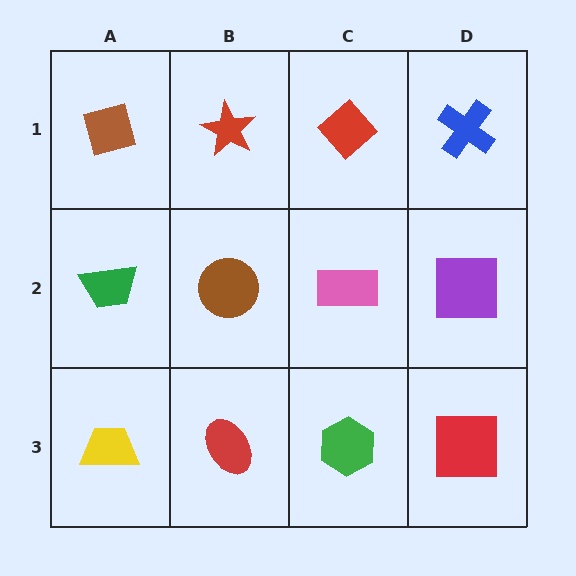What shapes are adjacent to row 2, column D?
A blue cross (row 1, column D), a red square (row 3, column D), a pink rectangle (row 2, column C).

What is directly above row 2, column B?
A red star.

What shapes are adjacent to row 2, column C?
A red diamond (row 1, column C), a green hexagon (row 3, column C), a brown circle (row 2, column B), a purple square (row 2, column D).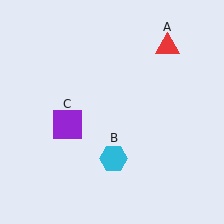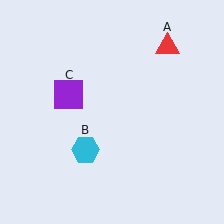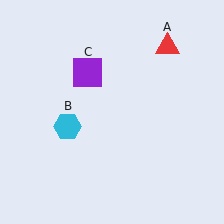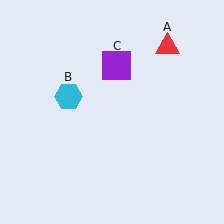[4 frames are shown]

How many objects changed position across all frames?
2 objects changed position: cyan hexagon (object B), purple square (object C).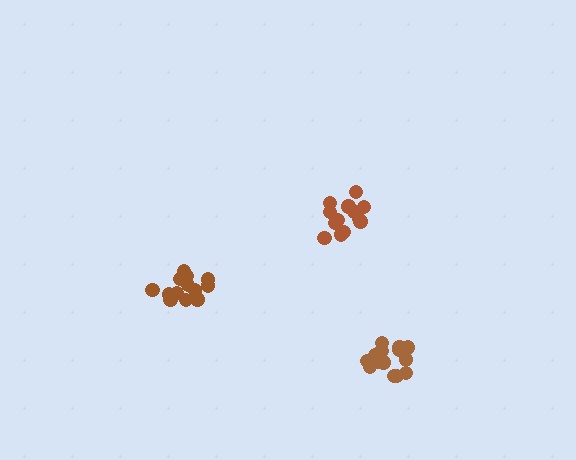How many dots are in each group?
Group 1: 14 dots, Group 2: 14 dots, Group 3: 14 dots (42 total).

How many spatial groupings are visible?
There are 3 spatial groupings.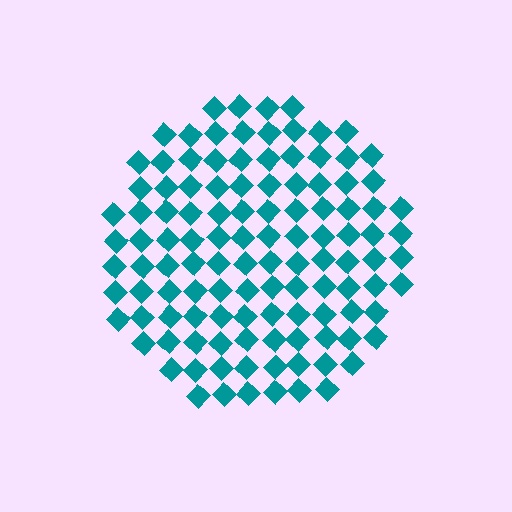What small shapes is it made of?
It is made of small diamonds.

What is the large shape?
The large shape is a circle.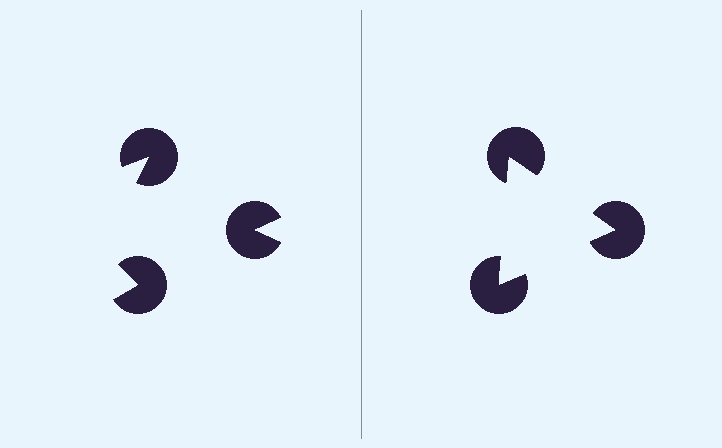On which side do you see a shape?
An illusory triangle appears on the right side. On the left side the wedge cuts are rotated, so no coherent shape forms.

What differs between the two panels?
The pac-man discs are positioned identically on both sides; only the wedge orientations differ. On the right they align to a triangle; on the left they are misaligned.